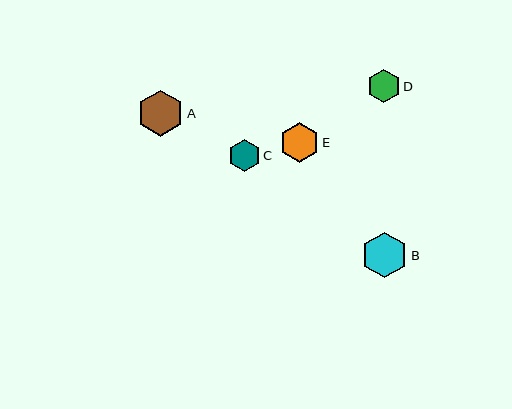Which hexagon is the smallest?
Hexagon C is the smallest with a size of approximately 32 pixels.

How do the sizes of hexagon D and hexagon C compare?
Hexagon D and hexagon C are approximately the same size.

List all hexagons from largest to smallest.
From largest to smallest: A, B, E, D, C.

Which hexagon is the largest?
Hexagon A is the largest with a size of approximately 46 pixels.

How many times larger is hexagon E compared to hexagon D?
Hexagon E is approximately 1.2 times the size of hexagon D.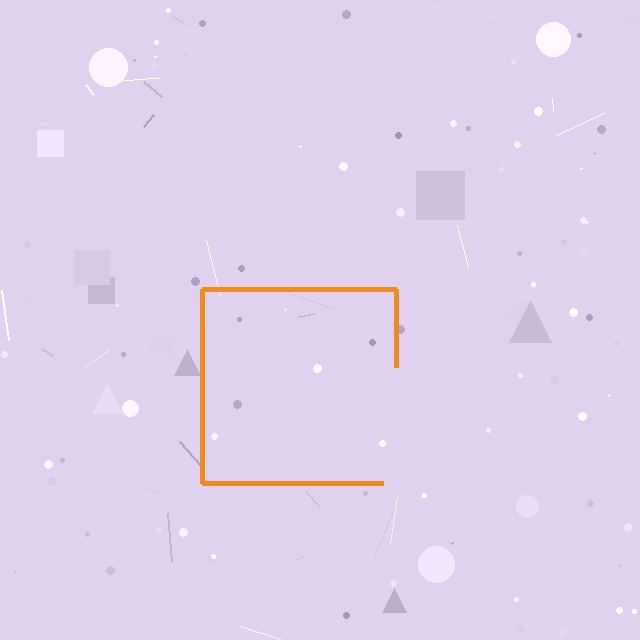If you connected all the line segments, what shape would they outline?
They would outline a square.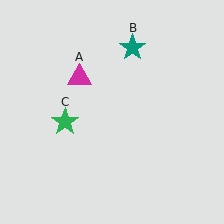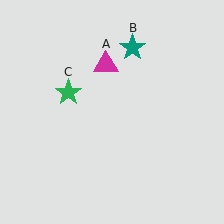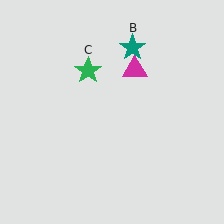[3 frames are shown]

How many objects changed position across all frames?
2 objects changed position: magenta triangle (object A), green star (object C).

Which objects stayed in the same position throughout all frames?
Teal star (object B) remained stationary.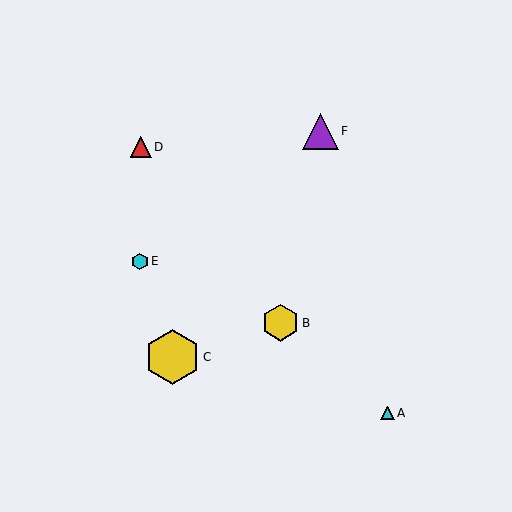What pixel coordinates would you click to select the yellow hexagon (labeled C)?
Click at (172, 357) to select the yellow hexagon C.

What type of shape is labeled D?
Shape D is a red triangle.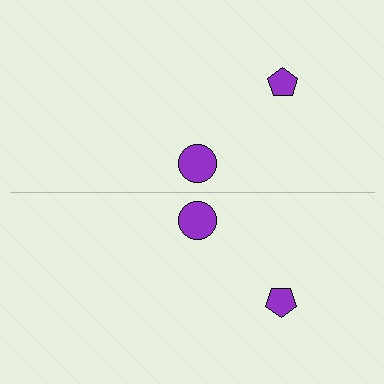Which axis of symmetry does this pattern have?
The pattern has a horizontal axis of symmetry running through the center of the image.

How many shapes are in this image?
There are 4 shapes in this image.